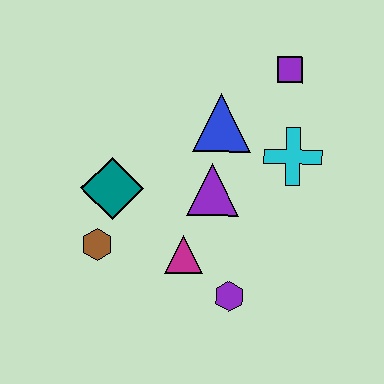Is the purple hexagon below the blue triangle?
Yes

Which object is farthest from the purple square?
The brown hexagon is farthest from the purple square.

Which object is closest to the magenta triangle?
The purple hexagon is closest to the magenta triangle.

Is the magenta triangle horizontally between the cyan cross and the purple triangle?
No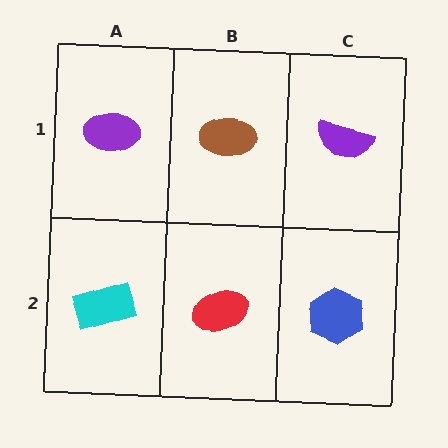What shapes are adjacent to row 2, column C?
A purple semicircle (row 1, column C), a red ellipse (row 2, column B).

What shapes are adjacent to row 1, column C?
A blue hexagon (row 2, column C), a brown ellipse (row 1, column B).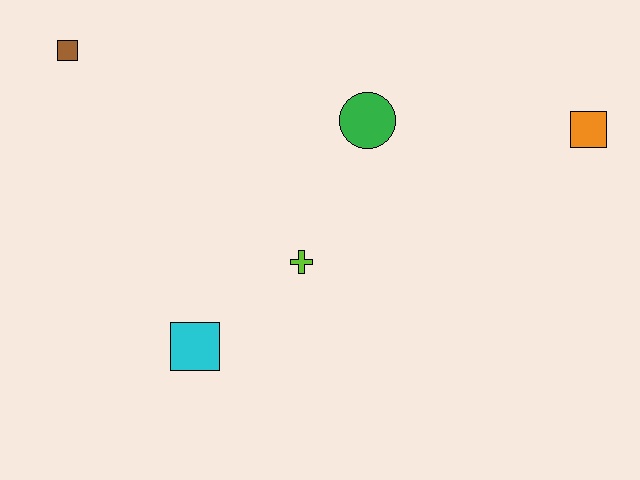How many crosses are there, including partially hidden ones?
There is 1 cross.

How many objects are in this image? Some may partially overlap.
There are 5 objects.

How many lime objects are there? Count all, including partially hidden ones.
There is 1 lime object.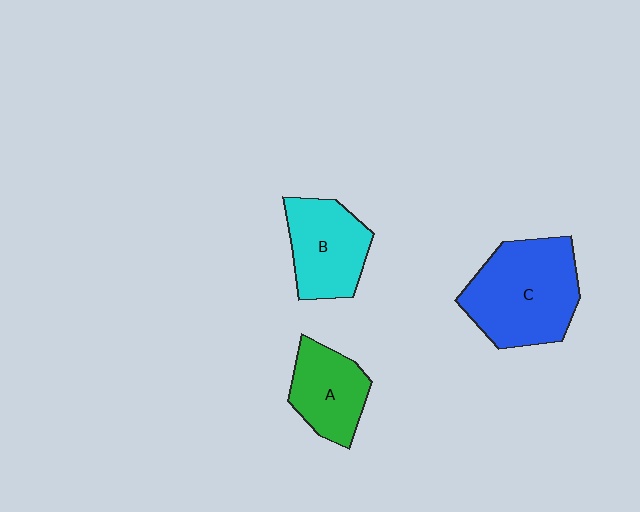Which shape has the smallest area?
Shape A (green).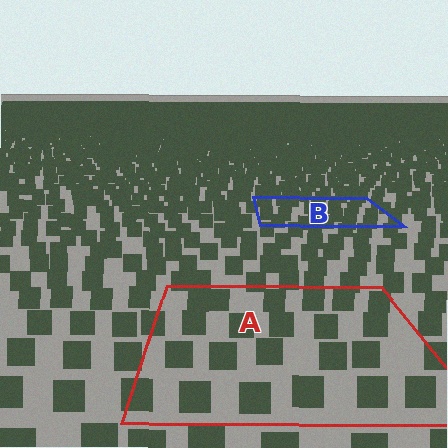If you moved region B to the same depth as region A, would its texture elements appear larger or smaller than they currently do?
They would appear larger. At a closer depth, the same texture elements are projected at a bigger on-screen size.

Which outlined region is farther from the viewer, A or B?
Region B is farther from the viewer — the texture elements inside it appear smaller and more densely packed.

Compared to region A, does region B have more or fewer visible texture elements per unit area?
Region B has more texture elements per unit area — they are packed more densely because it is farther away.